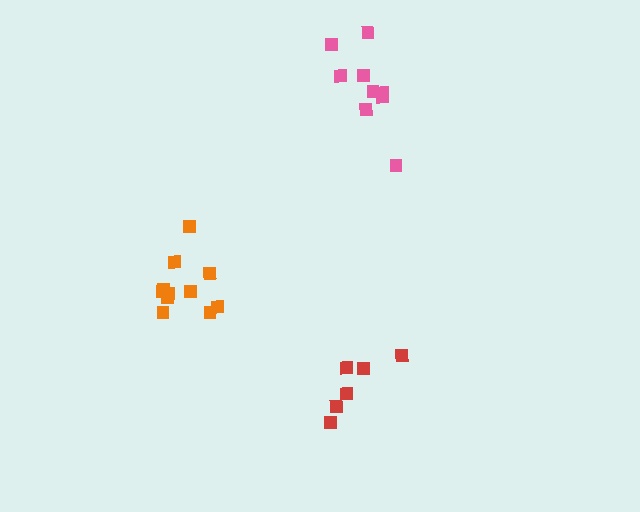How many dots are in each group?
Group 1: 11 dots, Group 2: 6 dots, Group 3: 9 dots (26 total).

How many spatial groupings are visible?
There are 3 spatial groupings.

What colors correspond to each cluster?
The clusters are colored: orange, red, pink.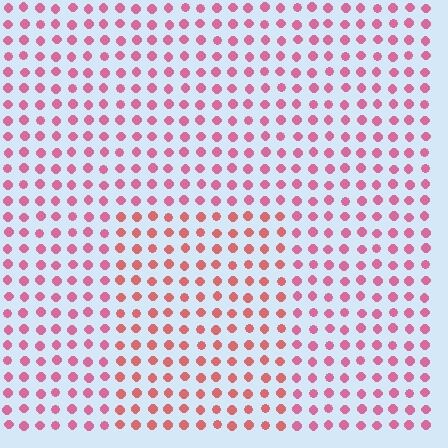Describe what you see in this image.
The image is filled with small pink elements in a uniform arrangement. A rectangle-shaped region is visible where the elements are tinted to a slightly different hue, forming a subtle color boundary.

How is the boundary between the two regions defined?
The boundary is defined purely by a slight shift in hue (about 26 degrees). Spacing, size, and orientation are identical on both sides.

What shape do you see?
I see a rectangle.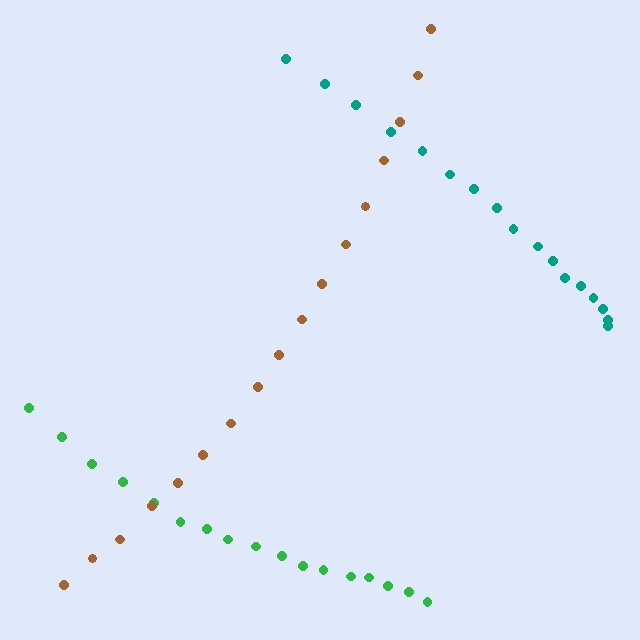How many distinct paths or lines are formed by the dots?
There are 3 distinct paths.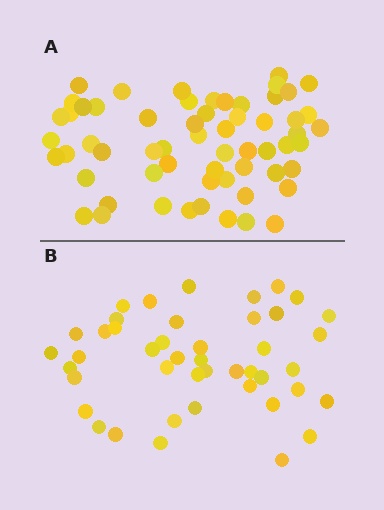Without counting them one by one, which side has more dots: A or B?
Region A (the top region) has more dots.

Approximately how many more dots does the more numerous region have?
Region A has approximately 15 more dots than region B.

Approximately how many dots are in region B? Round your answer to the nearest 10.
About 40 dots. (The exact count is 44, which rounds to 40.)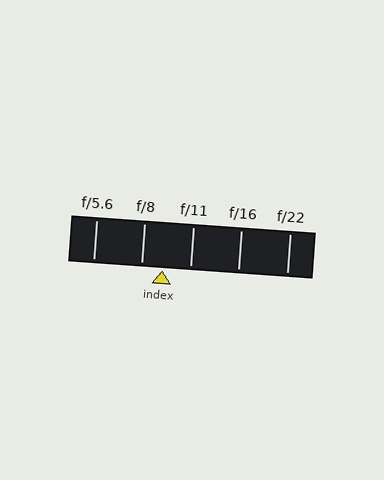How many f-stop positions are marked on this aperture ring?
There are 5 f-stop positions marked.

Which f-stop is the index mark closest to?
The index mark is closest to f/8.